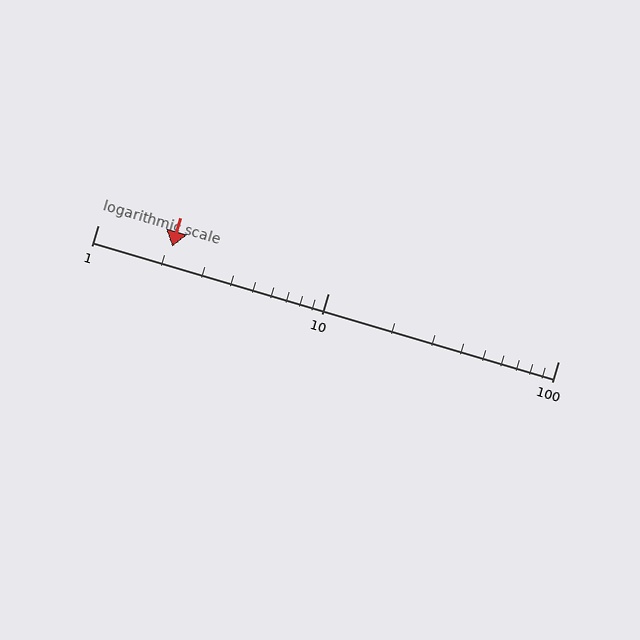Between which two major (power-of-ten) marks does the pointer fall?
The pointer is between 1 and 10.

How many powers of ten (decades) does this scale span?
The scale spans 2 decades, from 1 to 100.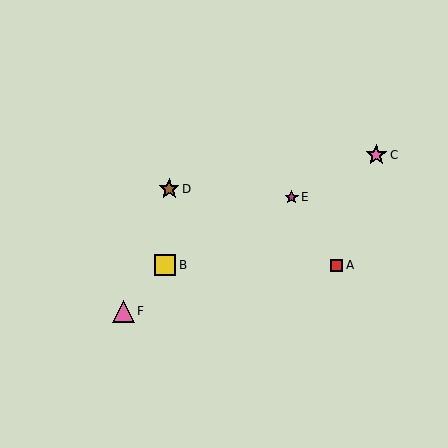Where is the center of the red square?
The center of the red square is at (337, 265).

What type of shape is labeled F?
Shape F is a pink triangle.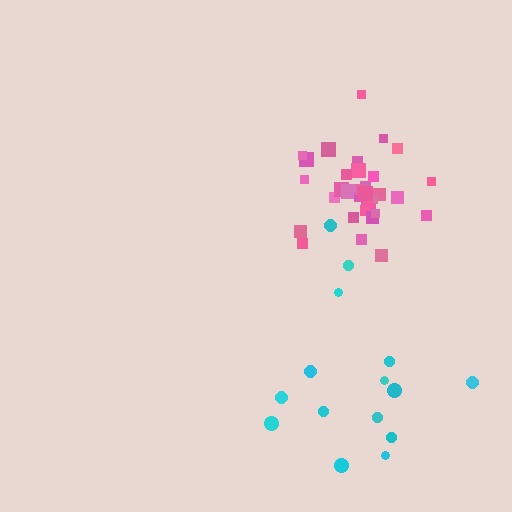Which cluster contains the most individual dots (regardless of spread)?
Pink (33).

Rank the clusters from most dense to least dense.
pink, cyan.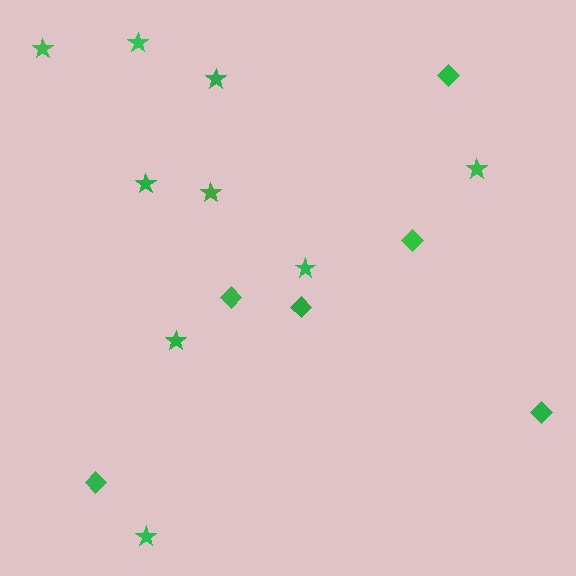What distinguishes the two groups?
There are 2 groups: one group of diamonds (6) and one group of stars (9).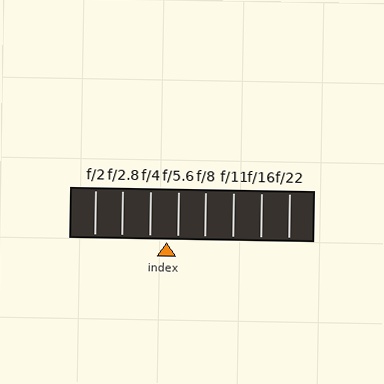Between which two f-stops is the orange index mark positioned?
The index mark is between f/4 and f/5.6.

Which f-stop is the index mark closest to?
The index mark is closest to f/5.6.